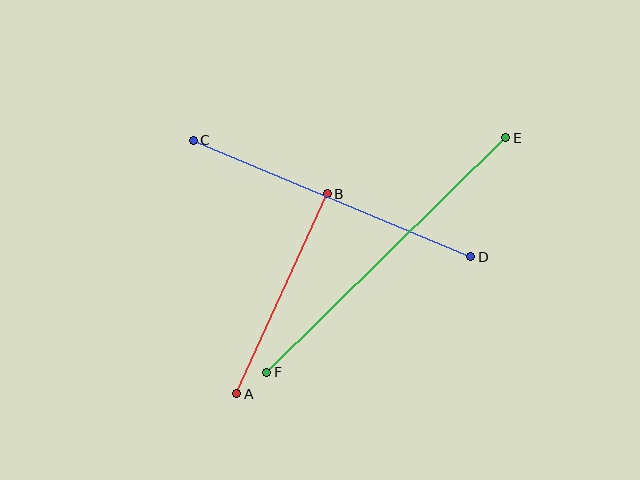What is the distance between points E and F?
The distance is approximately 334 pixels.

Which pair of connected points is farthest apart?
Points E and F are farthest apart.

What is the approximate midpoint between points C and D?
The midpoint is at approximately (332, 198) pixels.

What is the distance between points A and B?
The distance is approximately 220 pixels.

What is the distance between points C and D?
The distance is approximately 301 pixels.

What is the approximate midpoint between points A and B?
The midpoint is at approximately (282, 294) pixels.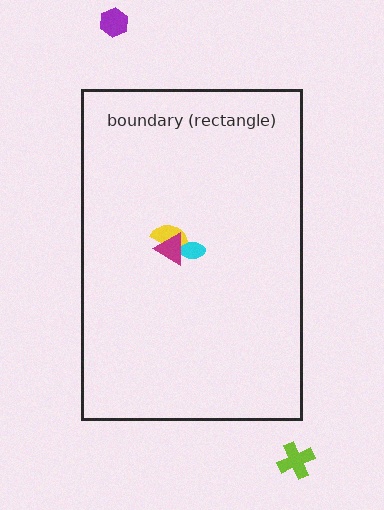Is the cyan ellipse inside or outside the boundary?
Inside.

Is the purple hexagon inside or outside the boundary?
Outside.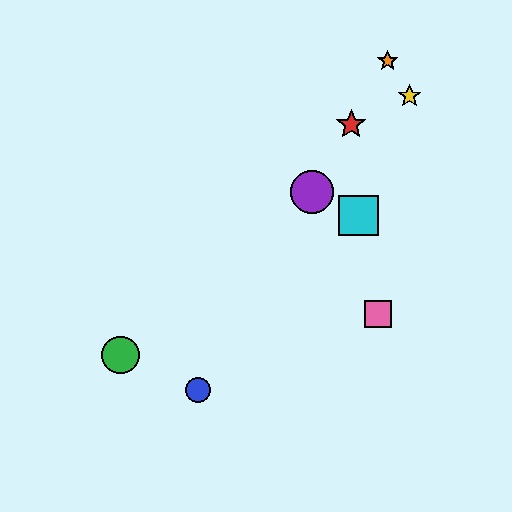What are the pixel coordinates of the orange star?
The orange star is at (388, 61).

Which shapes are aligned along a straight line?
The red star, the blue circle, the purple circle, the orange star are aligned along a straight line.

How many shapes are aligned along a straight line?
4 shapes (the red star, the blue circle, the purple circle, the orange star) are aligned along a straight line.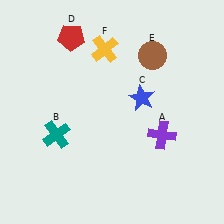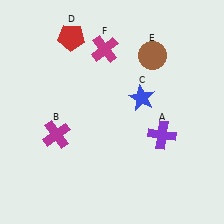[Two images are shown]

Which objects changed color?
B changed from teal to magenta. F changed from yellow to magenta.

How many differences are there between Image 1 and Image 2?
There are 2 differences between the two images.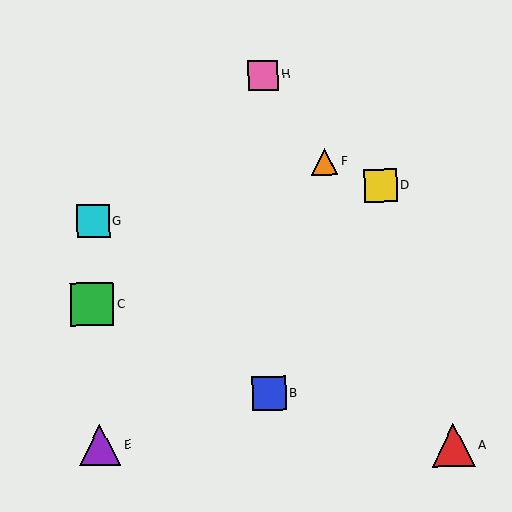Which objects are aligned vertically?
Objects B, H are aligned vertically.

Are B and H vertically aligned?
Yes, both are at x≈269.